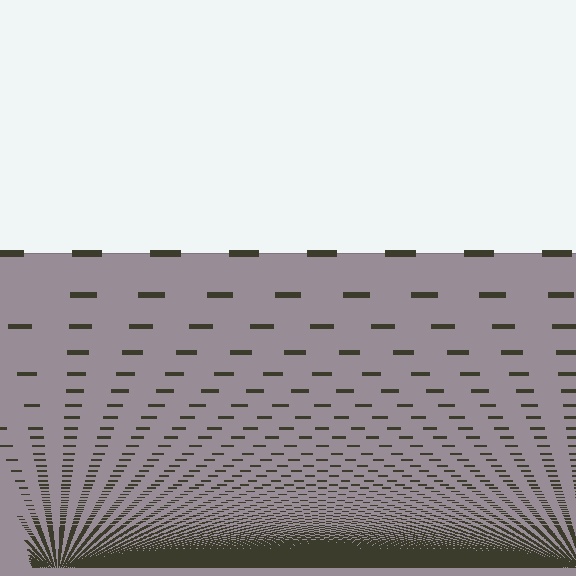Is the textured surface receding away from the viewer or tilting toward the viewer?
The surface appears to tilt toward the viewer. Texture elements get larger and sparser toward the top.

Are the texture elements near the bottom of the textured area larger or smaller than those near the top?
Smaller. The gradient is inverted — elements near the bottom are smaller and denser.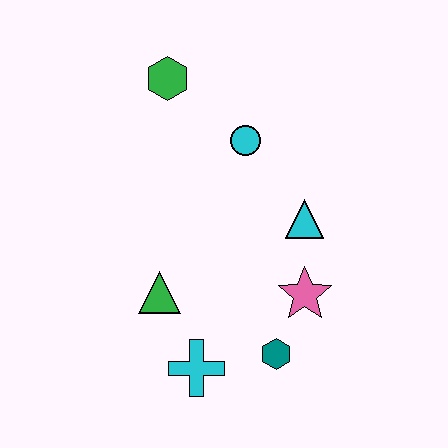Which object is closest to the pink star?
The teal hexagon is closest to the pink star.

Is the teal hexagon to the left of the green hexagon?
No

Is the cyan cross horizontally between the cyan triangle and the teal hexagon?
No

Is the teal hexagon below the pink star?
Yes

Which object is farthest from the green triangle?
The green hexagon is farthest from the green triangle.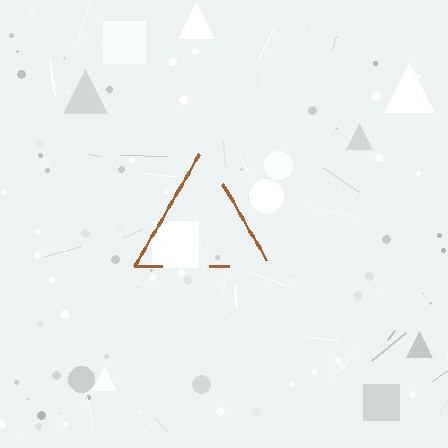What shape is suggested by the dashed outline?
The dashed outline suggests a triangle.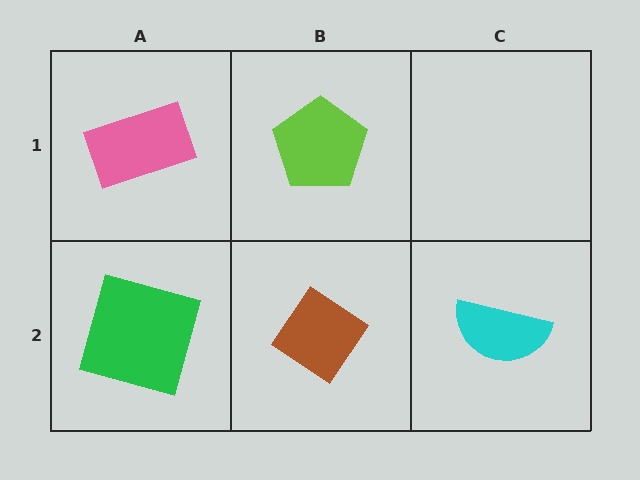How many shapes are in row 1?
2 shapes.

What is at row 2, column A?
A green square.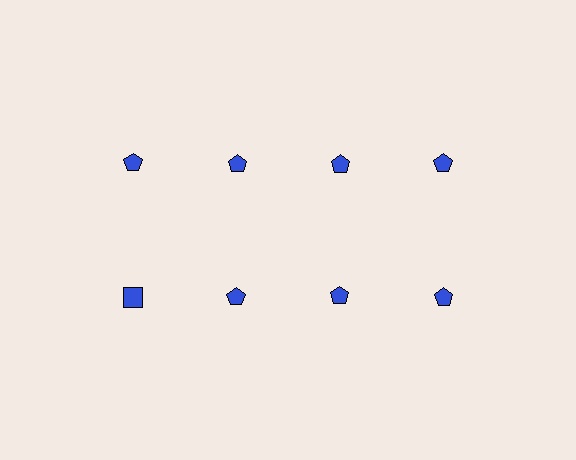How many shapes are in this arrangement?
There are 8 shapes arranged in a grid pattern.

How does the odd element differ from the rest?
It has a different shape: square instead of pentagon.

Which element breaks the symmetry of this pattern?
The blue square in the second row, leftmost column breaks the symmetry. All other shapes are blue pentagons.